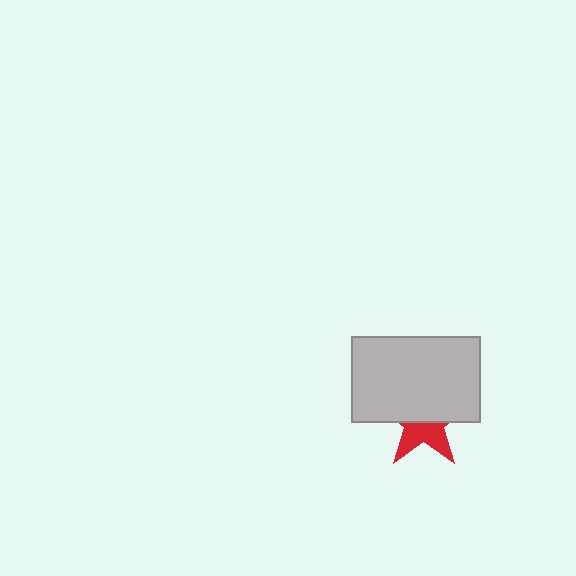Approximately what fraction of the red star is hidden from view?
Roughly 58% of the red star is hidden behind the light gray rectangle.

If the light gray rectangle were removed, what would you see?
You would see the complete red star.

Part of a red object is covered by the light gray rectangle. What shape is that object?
It is a star.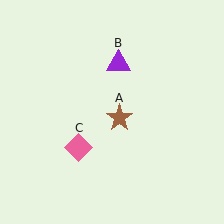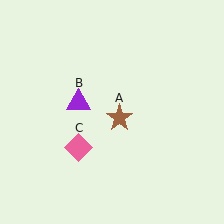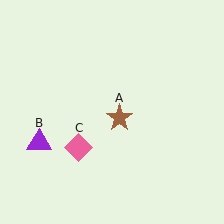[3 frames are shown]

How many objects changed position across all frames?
1 object changed position: purple triangle (object B).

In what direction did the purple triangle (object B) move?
The purple triangle (object B) moved down and to the left.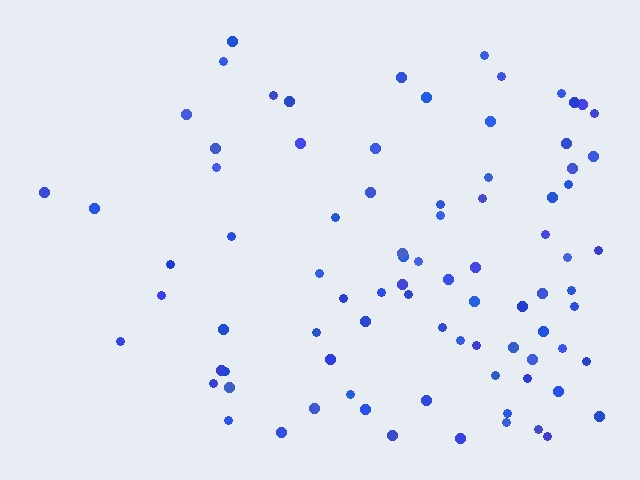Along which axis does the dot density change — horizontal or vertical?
Horizontal.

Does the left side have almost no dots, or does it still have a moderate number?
Still a moderate number, just noticeably fewer than the right.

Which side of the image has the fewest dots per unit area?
The left.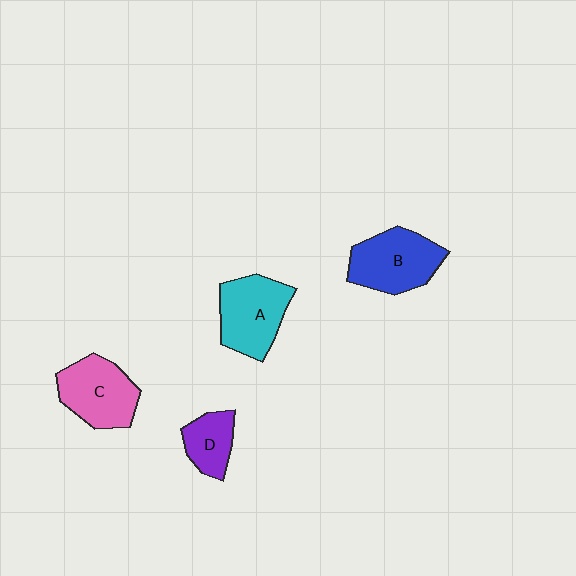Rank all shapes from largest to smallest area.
From largest to smallest: B (blue), A (cyan), C (pink), D (purple).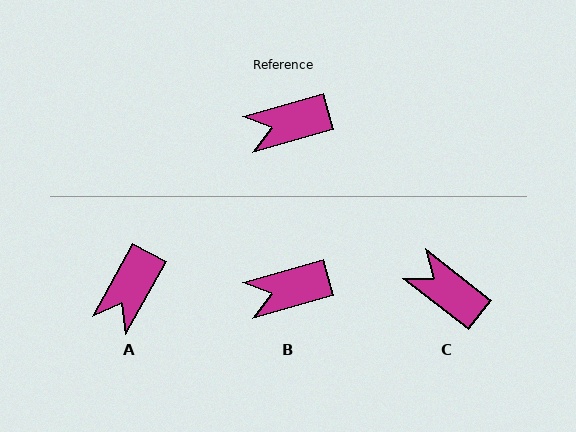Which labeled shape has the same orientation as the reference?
B.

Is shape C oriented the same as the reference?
No, it is off by about 54 degrees.